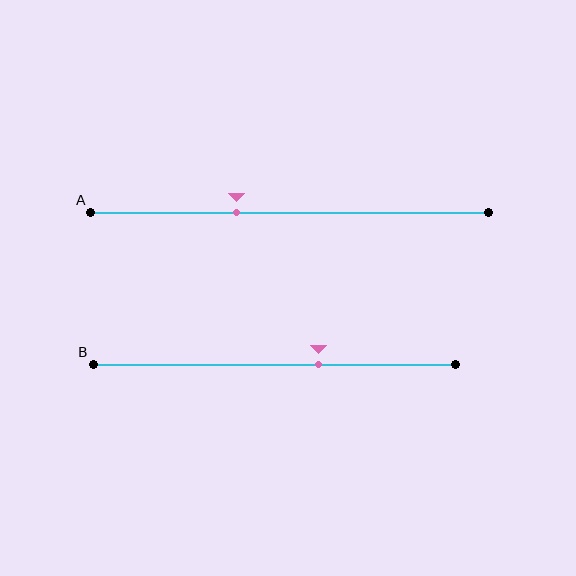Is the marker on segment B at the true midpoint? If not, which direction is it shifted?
No, the marker on segment B is shifted to the right by about 12% of the segment length.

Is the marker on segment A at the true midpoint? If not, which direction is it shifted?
No, the marker on segment A is shifted to the left by about 13% of the segment length.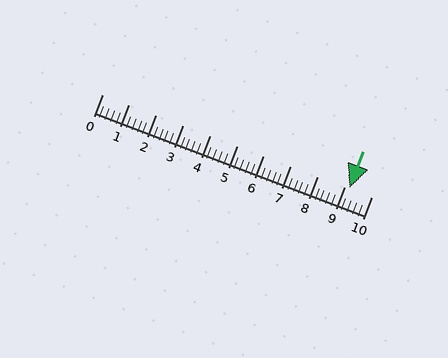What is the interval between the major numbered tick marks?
The major tick marks are spaced 1 units apart.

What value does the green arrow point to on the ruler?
The green arrow points to approximately 9.2.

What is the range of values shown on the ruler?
The ruler shows values from 0 to 10.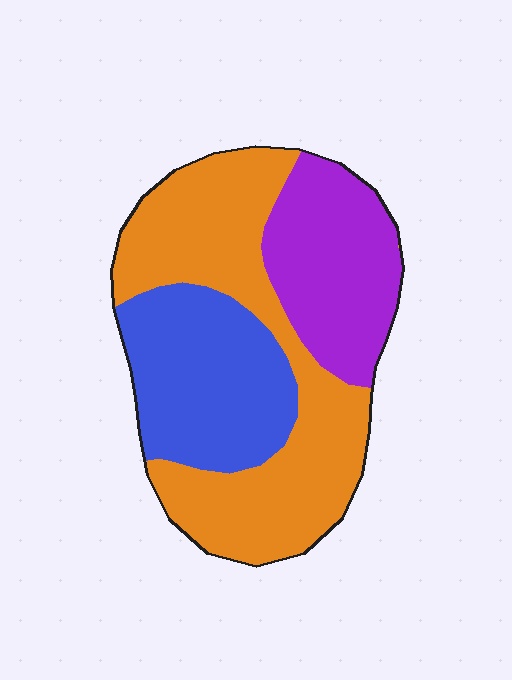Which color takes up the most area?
Orange, at roughly 45%.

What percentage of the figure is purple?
Purple covers about 25% of the figure.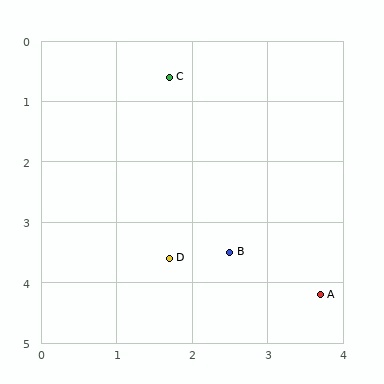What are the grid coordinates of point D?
Point D is at approximately (1.7, 3.6).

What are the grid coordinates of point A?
Point A is at approximately (3.7, 4.2).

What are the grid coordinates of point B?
Point B is at approximately (2.5, 3.5).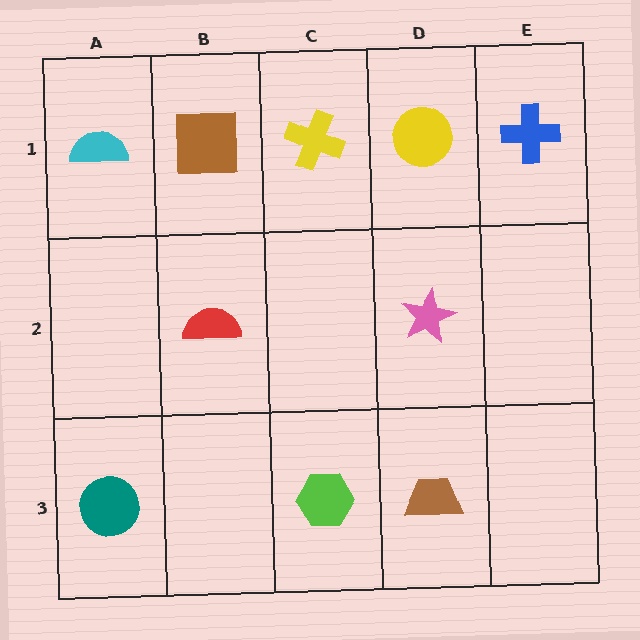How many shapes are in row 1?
5 shapes.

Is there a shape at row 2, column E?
No, that cell is empty.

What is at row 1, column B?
A brown square.